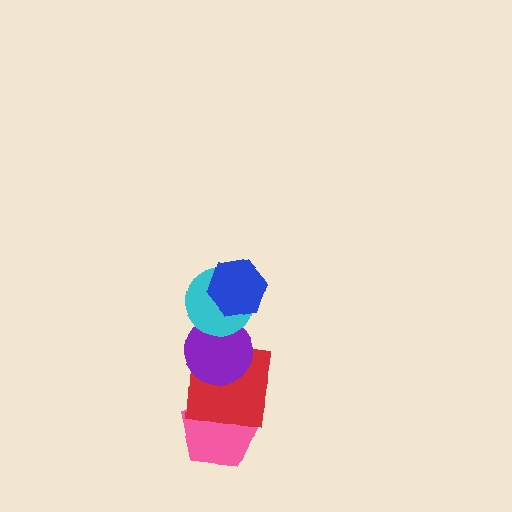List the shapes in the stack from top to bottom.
From top to bottom: the blue hexagon, the cyan circle, the purple circle, the red square, the pink pentagon.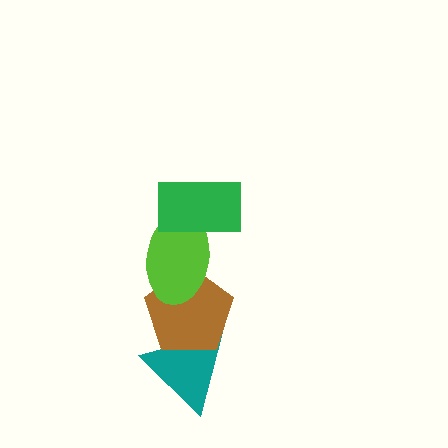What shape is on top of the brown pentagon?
The lime ellipse is on top of the brown pentagon.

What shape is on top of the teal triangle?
The brown pentagon is on top of the teal triangle.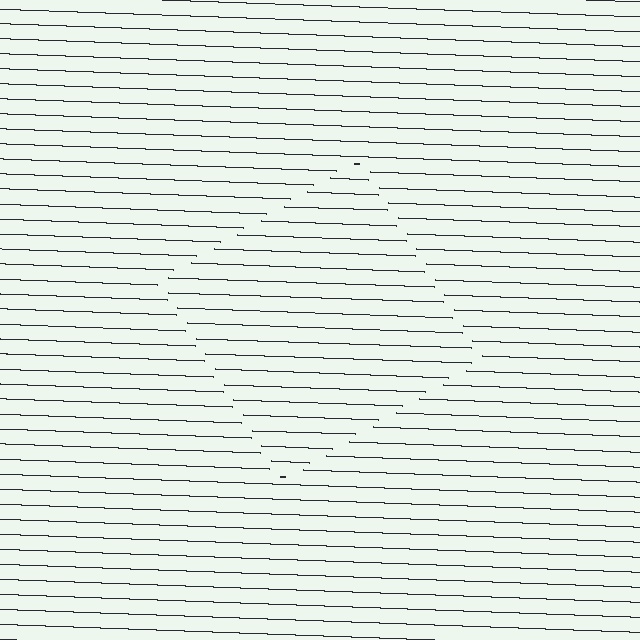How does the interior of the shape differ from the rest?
The interior of the shape contains the same grating, shifted by half a period — the contour is defined by the phase discontinuity where line-ends from the inner and outer gratings abut.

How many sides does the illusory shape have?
4 sides — the line-ends trace a square.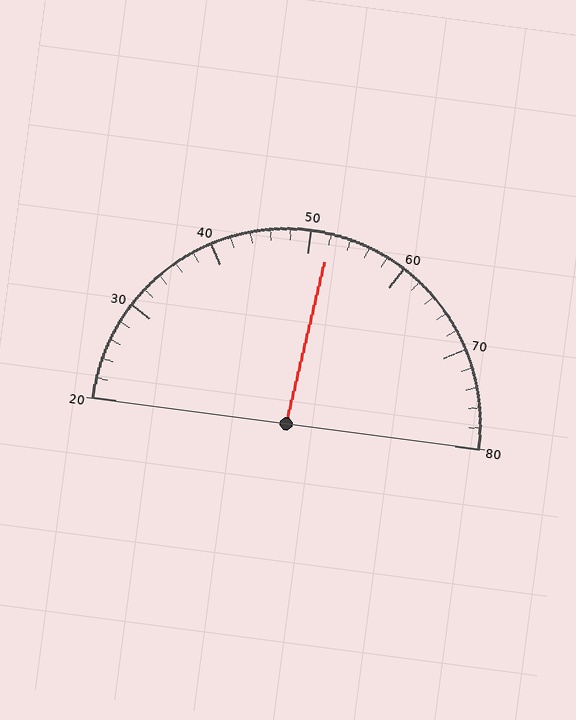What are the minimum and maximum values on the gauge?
The gauge ranges from 20 to 80.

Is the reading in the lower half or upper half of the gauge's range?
The reading is in the upper half of the range (20 to 80).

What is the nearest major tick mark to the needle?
The nearest major tick mark is 50.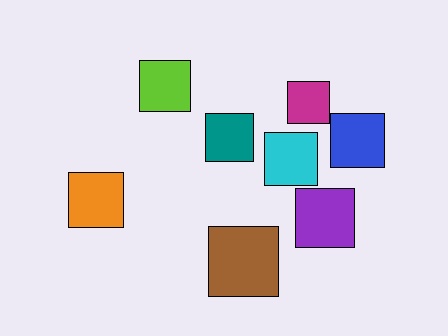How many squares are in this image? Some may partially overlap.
There are 8 squares.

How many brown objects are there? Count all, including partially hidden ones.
There is 1 brown object.